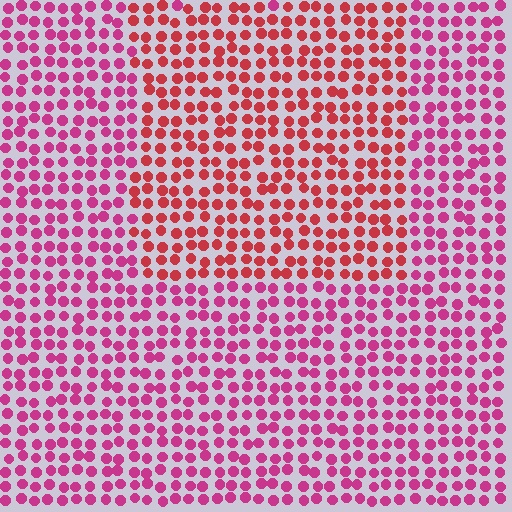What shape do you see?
I see a rectangle.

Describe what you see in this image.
The image is filled with small magenta elements in a uniform arrangement. A rectangle-shaped region is visible where the elements are tinted to a slightly different hue, forming a subtle color boundary.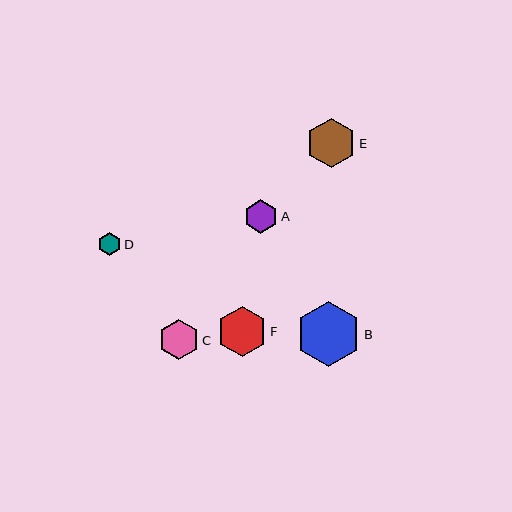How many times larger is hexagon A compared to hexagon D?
Hexagon A is approximately 1.5 times the size of hexagon D.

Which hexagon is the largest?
Hexagon B is the largest with a size of approximately 65 pixels.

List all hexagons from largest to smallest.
From largest to smallest: B, F, E, C, A, D.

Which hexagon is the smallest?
Hexagon D is the smallest with a size of approximately 22 pixels.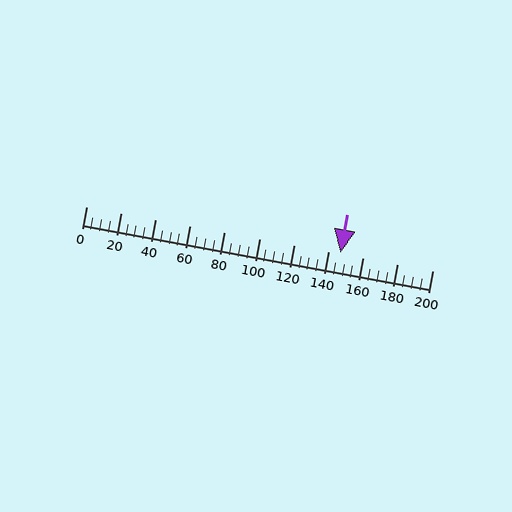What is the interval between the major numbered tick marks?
The major tick marks are spaced 20 units apart.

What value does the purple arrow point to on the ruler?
The purple arrow points to approximately 147.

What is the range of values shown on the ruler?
The ruler shows values from 0 to 200.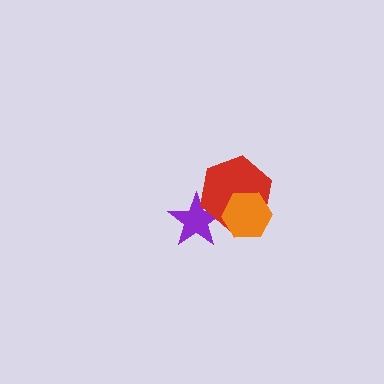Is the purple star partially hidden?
Yes, it is partially covered by another shape.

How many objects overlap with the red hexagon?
2 objects overlap with the red hexagon.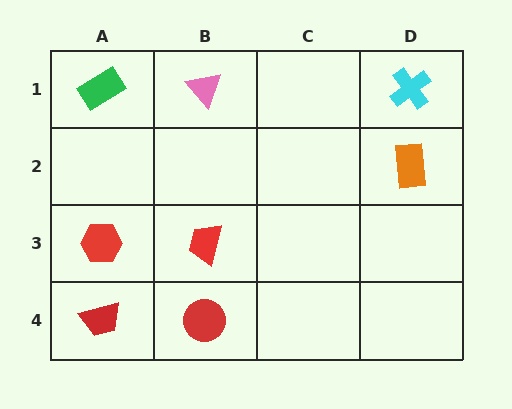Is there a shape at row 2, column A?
No, that cell is empty.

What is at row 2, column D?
An orange rectangle.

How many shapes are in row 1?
3 shapes.